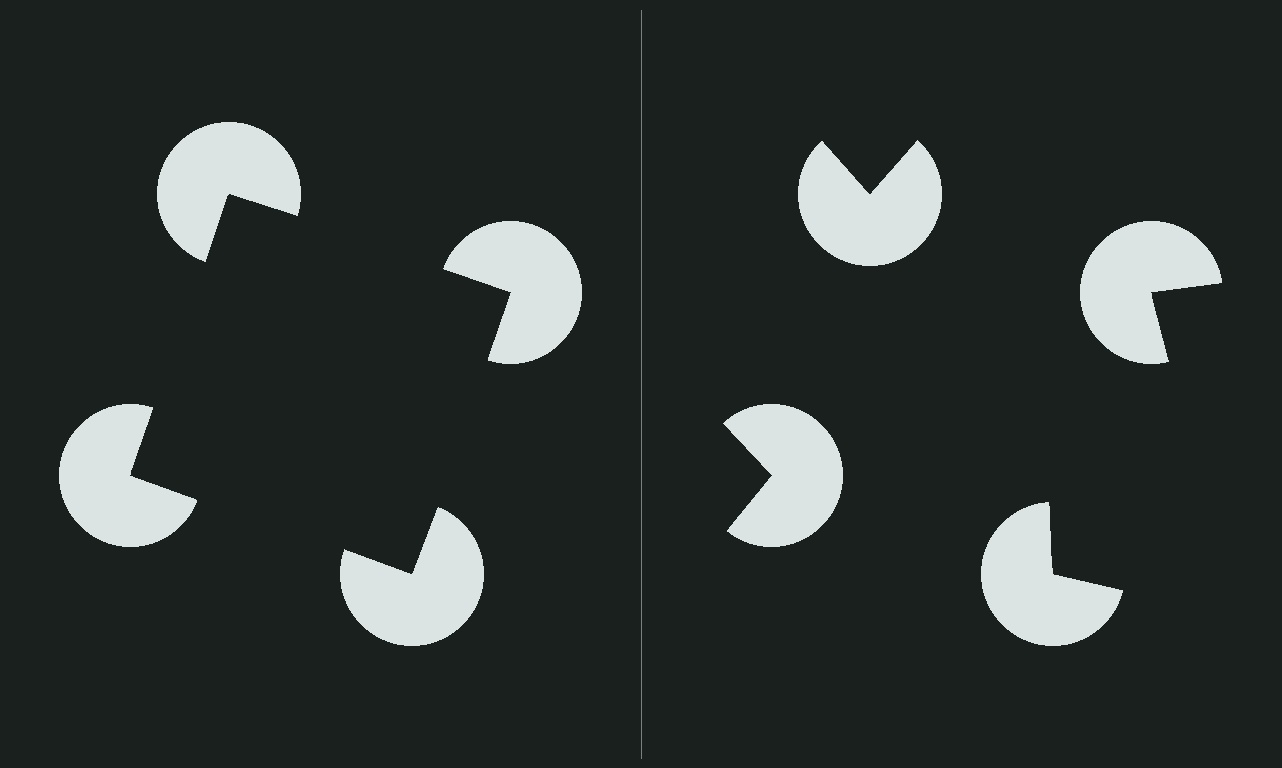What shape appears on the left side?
An illusory square.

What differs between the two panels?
The pac-man discs are positioned identically on both sides; only the wedge orientations differ. On the left they align to a square; on the right they are misaligned.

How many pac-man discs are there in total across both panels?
8 — 4 on each side.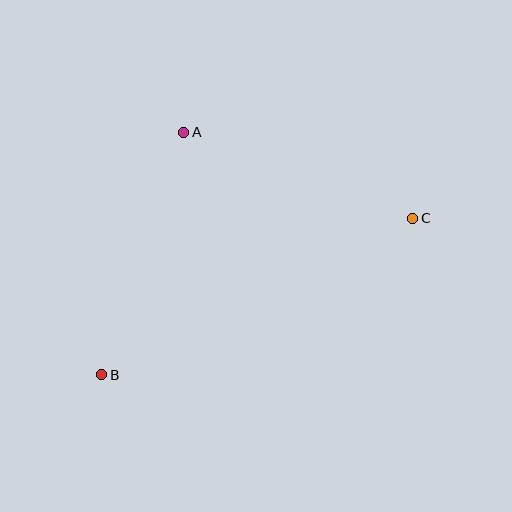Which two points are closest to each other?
Points A and C are closest to each other.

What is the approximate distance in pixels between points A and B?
The distance between A and B is approximately 256 pixels.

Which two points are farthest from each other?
Points B and C are farthest from each other.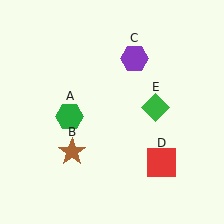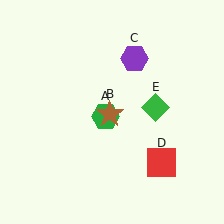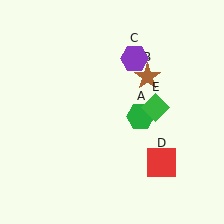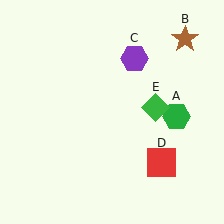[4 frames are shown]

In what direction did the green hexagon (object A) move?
The green hexagon (object A) moved right.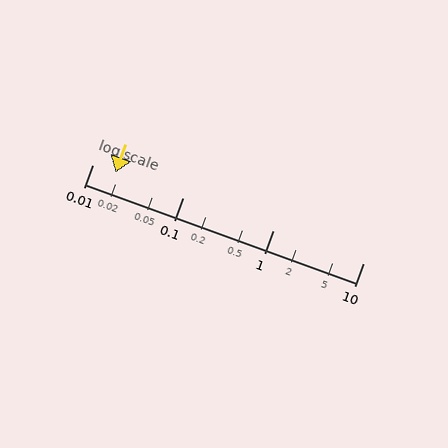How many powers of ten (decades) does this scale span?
The scale spans 3 decades, from 0.01 to 10.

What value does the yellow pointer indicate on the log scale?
The pointer indicates approximately 0.018.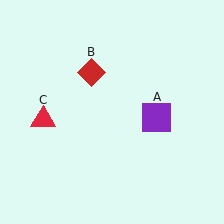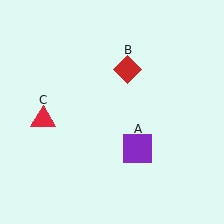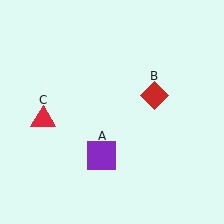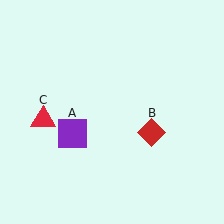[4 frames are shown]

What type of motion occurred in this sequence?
The purple square (object A), red diamond (object B) rotated clockwise around the center of the scene.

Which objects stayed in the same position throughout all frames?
Red triangle (object C) remained stationary.